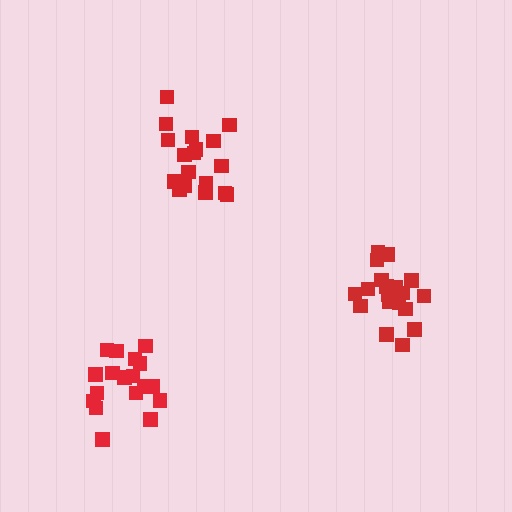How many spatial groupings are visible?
There are 3 spatial groupings.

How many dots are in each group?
Group 1: 18 dots, Group 2: 18 dots, Group 3: 19 dots (55 total).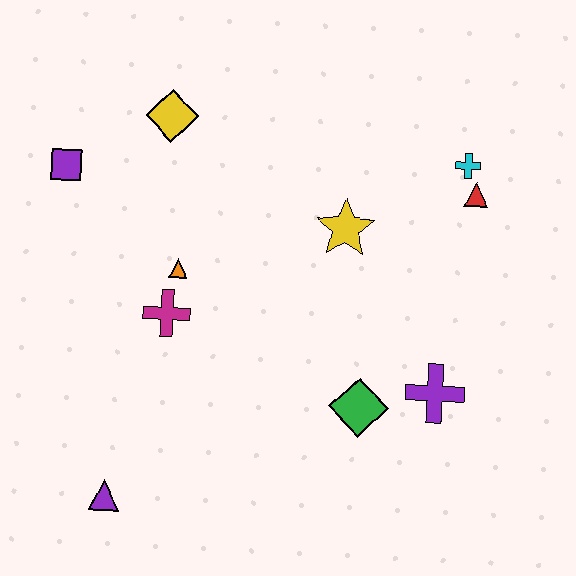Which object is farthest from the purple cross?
The purple square is farthest from the purple cross.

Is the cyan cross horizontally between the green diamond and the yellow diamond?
No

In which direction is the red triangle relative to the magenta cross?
The red triangle is to the right of the magenta cross.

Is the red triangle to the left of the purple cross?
No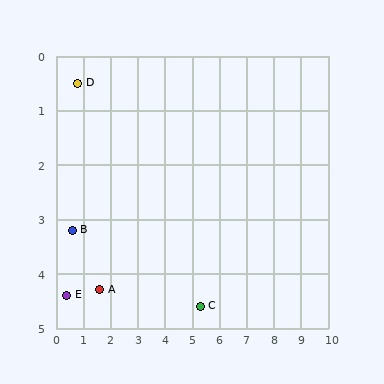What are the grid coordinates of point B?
Point B is at approximately (0.6, 3.2).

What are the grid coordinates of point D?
Point D is at approximately (0.8, 0.5).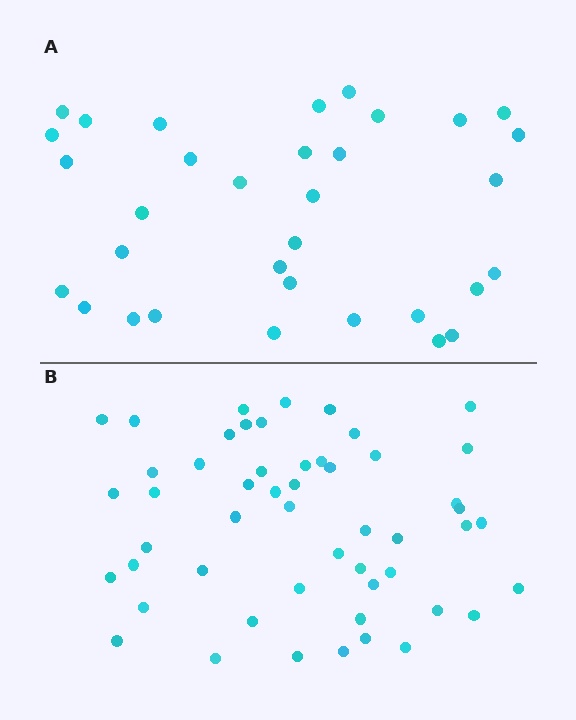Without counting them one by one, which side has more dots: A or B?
Region B (the bottom region) has more dots.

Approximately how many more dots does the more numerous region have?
Region B has approximately 20 more dots than region A.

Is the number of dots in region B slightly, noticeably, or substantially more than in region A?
Region B has substantially more. The ratio is roughly 1.6 to 1.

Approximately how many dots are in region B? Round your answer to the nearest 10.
About 50 dots. (The exact count is 52, which rounds to 50.)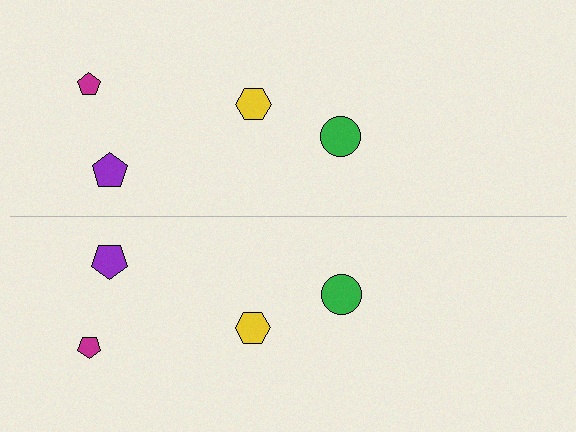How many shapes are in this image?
There are 8 shapes in this image.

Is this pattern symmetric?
Yes, this pattern has bilateral (reflection) symmetry.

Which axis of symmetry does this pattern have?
The pattern has a horizontal axis of symmetry running through the center of the image.